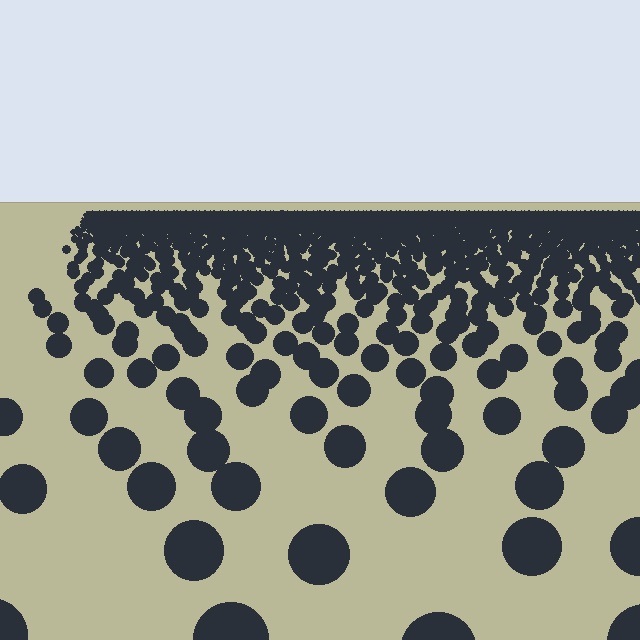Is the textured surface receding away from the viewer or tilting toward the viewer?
The surface is receding away from the viewer. Texture elements get smaller and denser toward the top.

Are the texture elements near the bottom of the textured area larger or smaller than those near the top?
Larger. Near the bottom, elements are closer to the viewer and appear at a bigger on-screen size.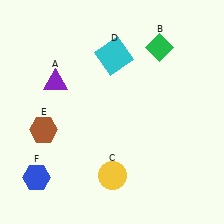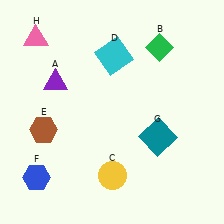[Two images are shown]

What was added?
A teal square (G), a pink triangle (H) were added in Image 2.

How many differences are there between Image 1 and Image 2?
There are 2 differences between the two images.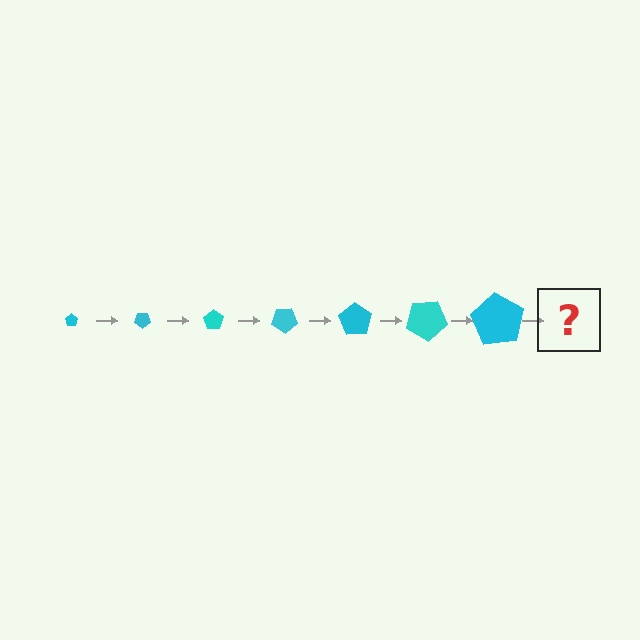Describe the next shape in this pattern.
It should be a pentagon, larger than the previous one and rotated 245 degrees from the start.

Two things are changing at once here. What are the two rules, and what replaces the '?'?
The two rules are that the pentagon grows larger each step and it rotates 35 degrees each step. The '?' should be a pentagon, larger than the previous one and rotated 245 degrees from the start.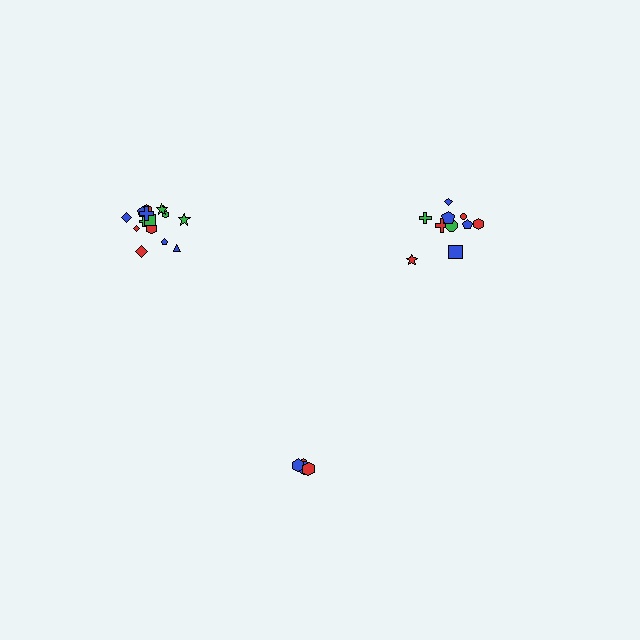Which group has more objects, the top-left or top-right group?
The top-left group.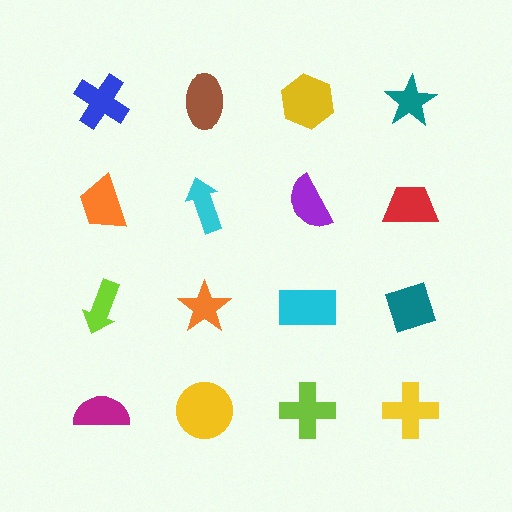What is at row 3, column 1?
A lime arrow.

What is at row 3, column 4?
A teal diamond.